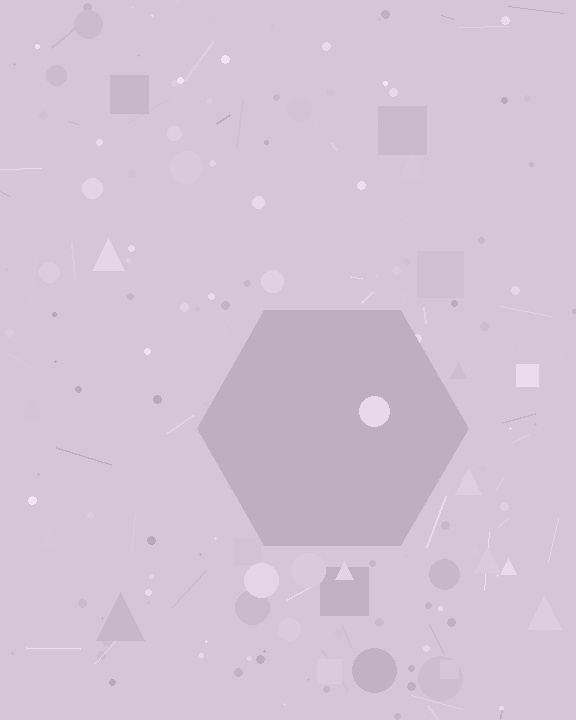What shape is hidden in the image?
A hexagon is hidden in the image.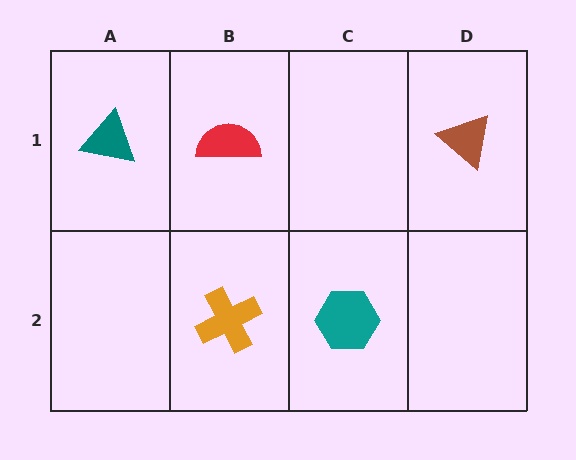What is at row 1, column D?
A brown triangle.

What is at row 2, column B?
An orange cross.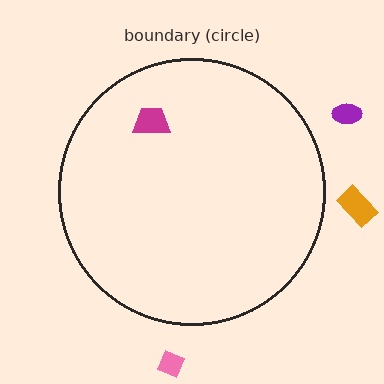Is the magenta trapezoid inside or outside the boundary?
Inside.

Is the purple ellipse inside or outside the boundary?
Outside.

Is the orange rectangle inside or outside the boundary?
Outside.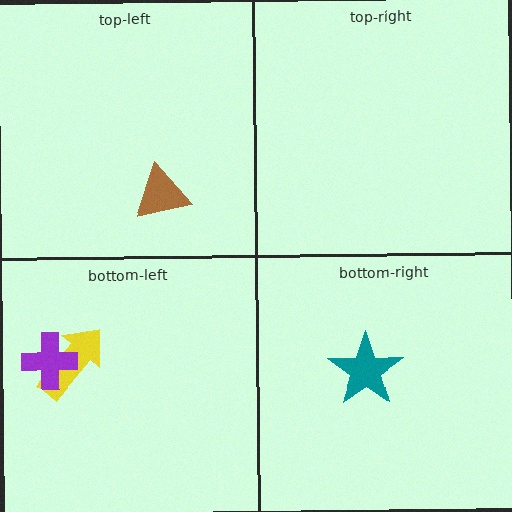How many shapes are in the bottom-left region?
2.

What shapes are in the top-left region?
The brown triangle.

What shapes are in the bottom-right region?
The teal star.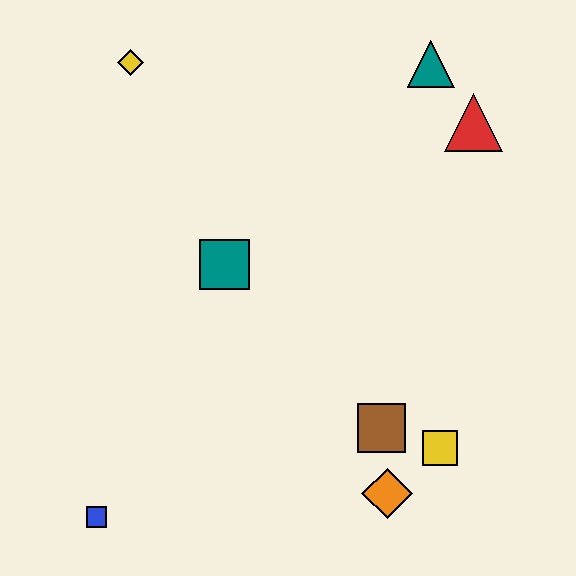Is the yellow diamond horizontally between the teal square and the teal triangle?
No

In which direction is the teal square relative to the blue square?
The teal square is above the blue square.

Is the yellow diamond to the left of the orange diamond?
Yes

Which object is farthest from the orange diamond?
The yellow diamond is farthest from the orange diamond.